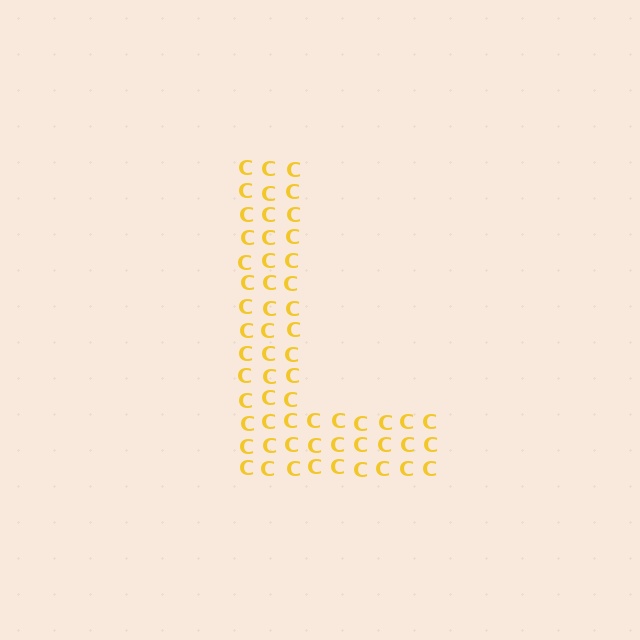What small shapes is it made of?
It is made of small letter C's.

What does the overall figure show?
The overall figure shows the letter L.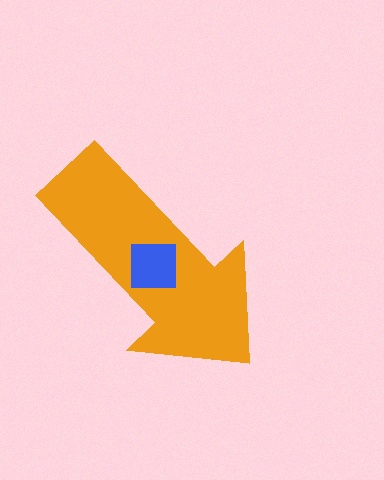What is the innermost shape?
The blue square.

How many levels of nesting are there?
2.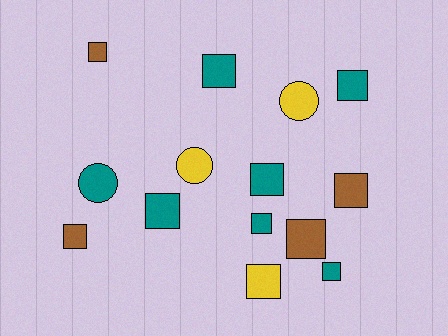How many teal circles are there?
There is 1 teal circle.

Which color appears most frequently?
Teal, with 7 objects.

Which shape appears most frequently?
Square, with 11 objects.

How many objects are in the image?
There are 14 objects.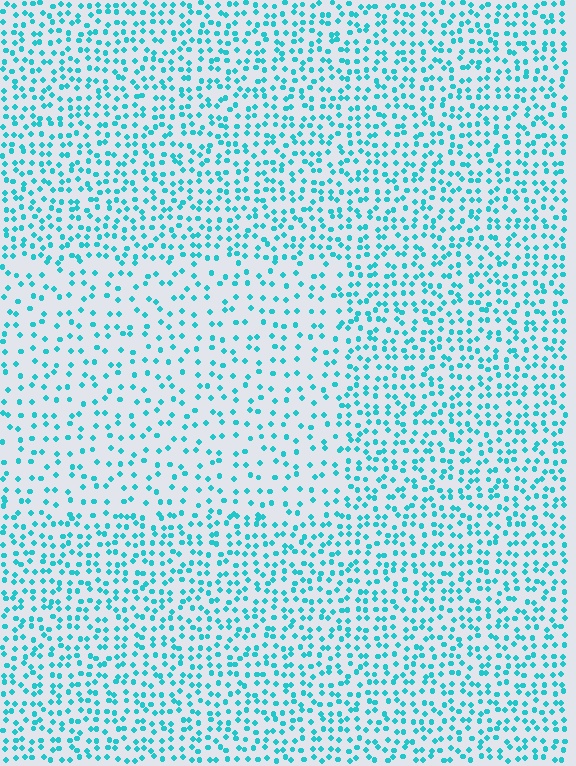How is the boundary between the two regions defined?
The boundary is defined by a change in element density (approximately 1.9x ratio). All elements are the same color, size, and shape.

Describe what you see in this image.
The image contains small cyan elements arranged at two different densities. A rectangle-shaped region is visible where the elements are less densely packed than the surrounding area.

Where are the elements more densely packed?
The elements are more densely packed outside the rectangle boundary.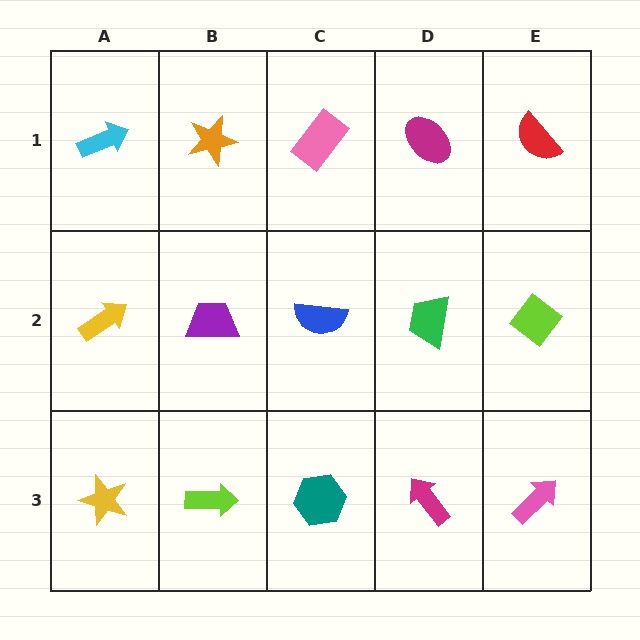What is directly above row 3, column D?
A green trapezoid.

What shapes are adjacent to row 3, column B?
A purple trapezoid (row 2, column B), a yellow star (row 3, column A), a teal hexagon (row 3, column C).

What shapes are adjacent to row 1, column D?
A green trapezoid (row 2, column D), a pink rectangle (row 1, column C), a red semicircle (row 1, column E).